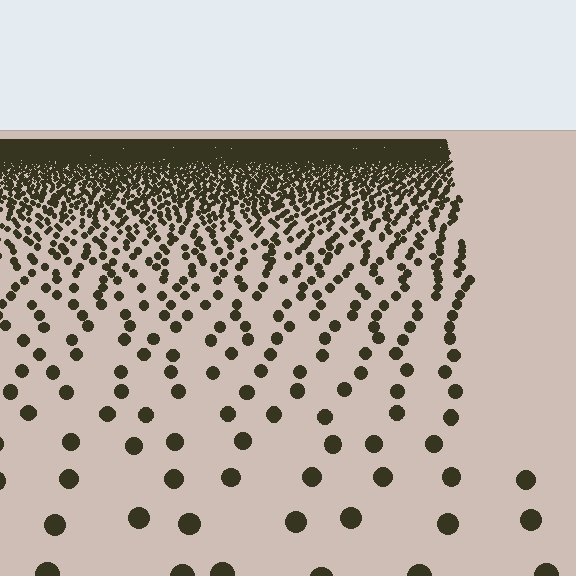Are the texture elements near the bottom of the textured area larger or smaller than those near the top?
Larger. Near the bottom, elements are closer to the viewer and appear at a bigger on-screen size.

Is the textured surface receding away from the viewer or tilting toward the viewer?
The surface is receding away from the viewer. Texture elements get smaller and denser toward the top.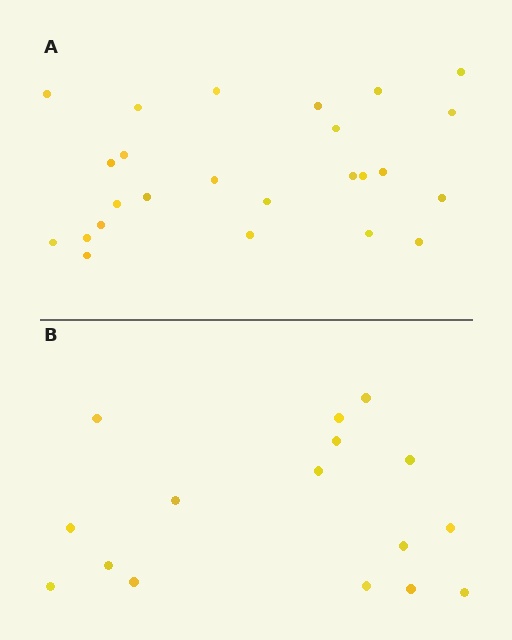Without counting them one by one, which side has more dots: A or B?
Region A (the top region) has more dots.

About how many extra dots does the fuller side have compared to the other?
Region A has roughly 8 or so more dots than region B.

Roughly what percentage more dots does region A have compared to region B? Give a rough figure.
About 55% more.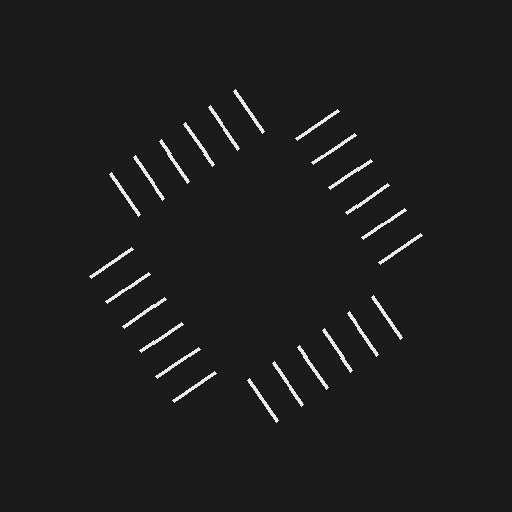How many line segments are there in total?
24 — 6 along each of the 4 edges.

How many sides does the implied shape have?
4 sides — the line-ends trace a square.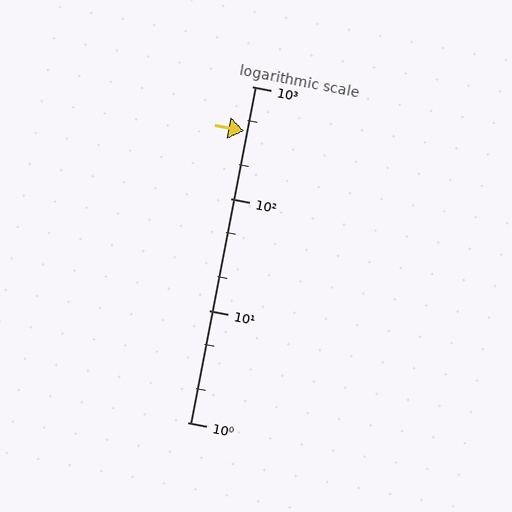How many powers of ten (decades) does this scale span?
The scale spans 3 decades, from 1 to 1000.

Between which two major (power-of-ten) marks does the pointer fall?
The pointer is between 100 and 1000.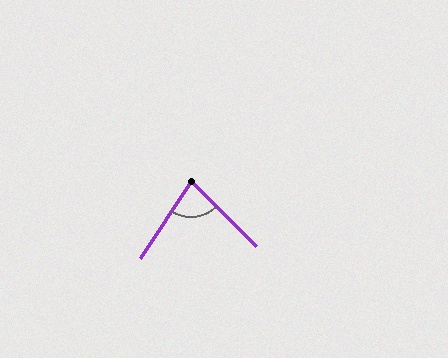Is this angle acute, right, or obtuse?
It is acute.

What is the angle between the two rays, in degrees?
Approximately 79 degrees.